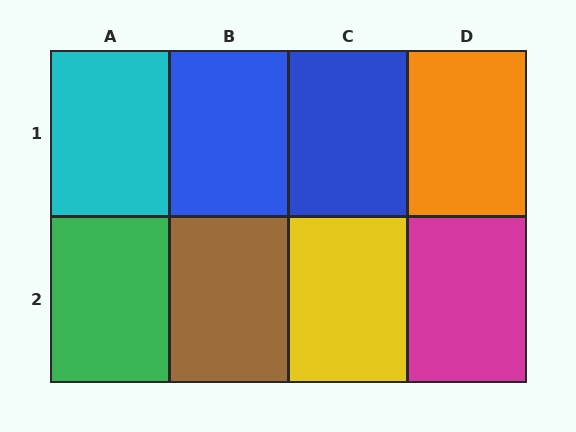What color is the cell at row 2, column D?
Magenta.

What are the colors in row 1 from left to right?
Cyan, blue, blue, orange.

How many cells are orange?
1 cell is orange.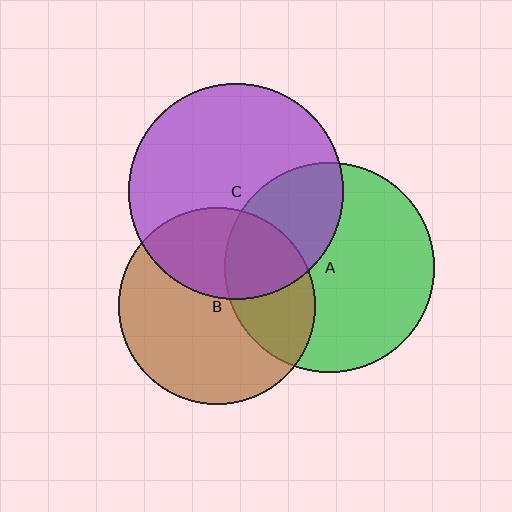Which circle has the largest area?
Circle C (purple).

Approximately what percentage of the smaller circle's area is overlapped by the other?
Approximately 35%.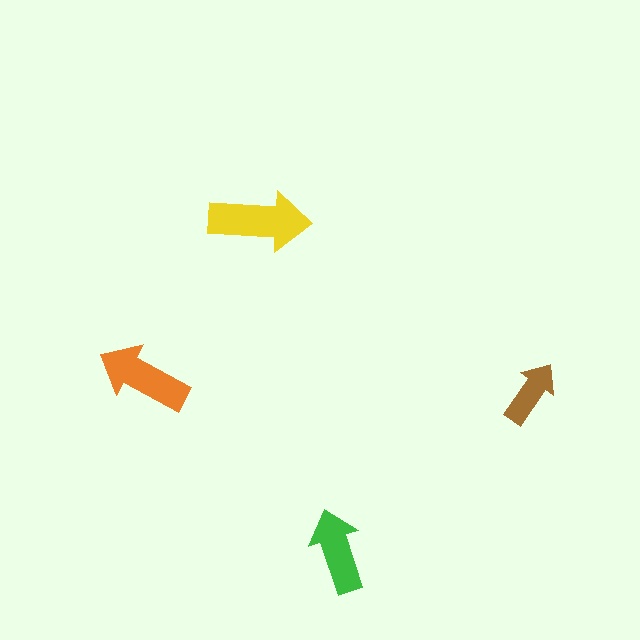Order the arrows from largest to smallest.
the yellow one, the orange one, the green one, the brown one.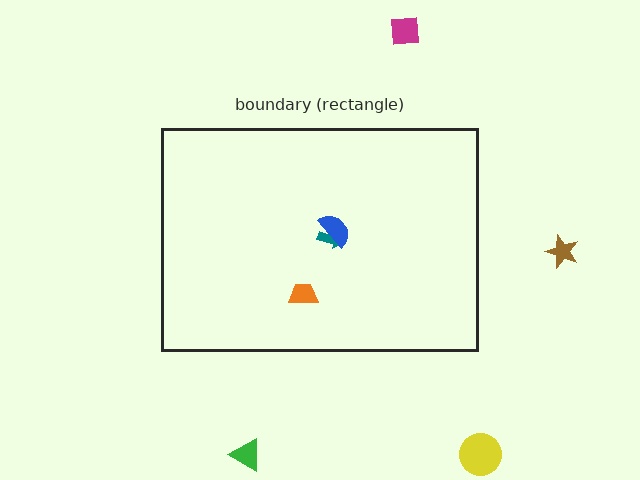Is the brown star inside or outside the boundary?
Outside.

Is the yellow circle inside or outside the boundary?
Outside.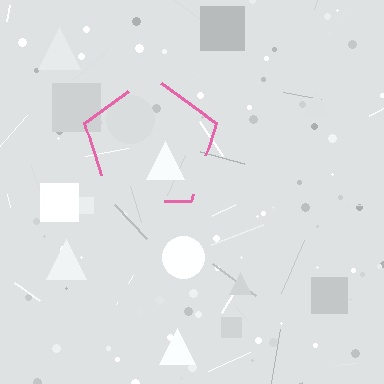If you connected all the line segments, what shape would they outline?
They would outline a pentagon.